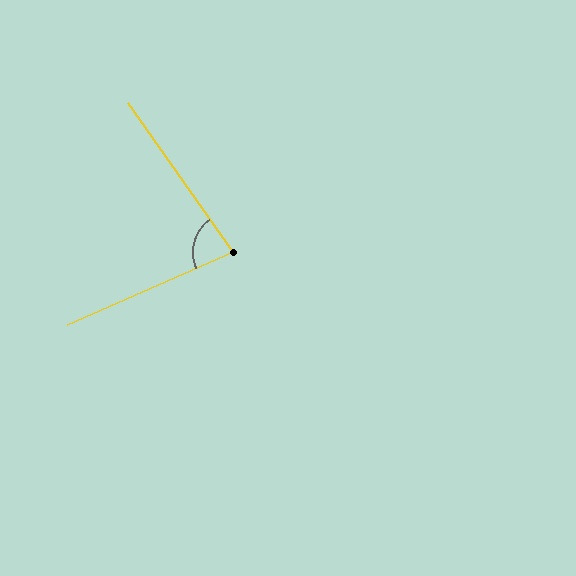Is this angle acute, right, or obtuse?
It is acute.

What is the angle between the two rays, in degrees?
Approximately 78 degrees.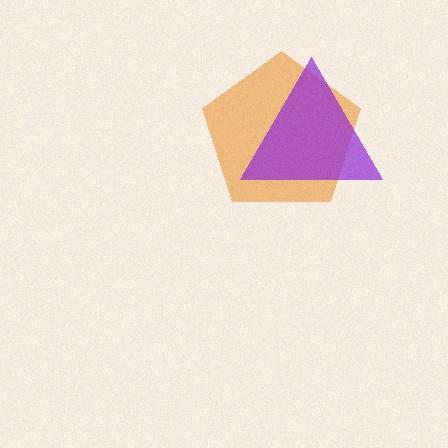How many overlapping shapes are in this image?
There are 2 overlapping shapes in the image.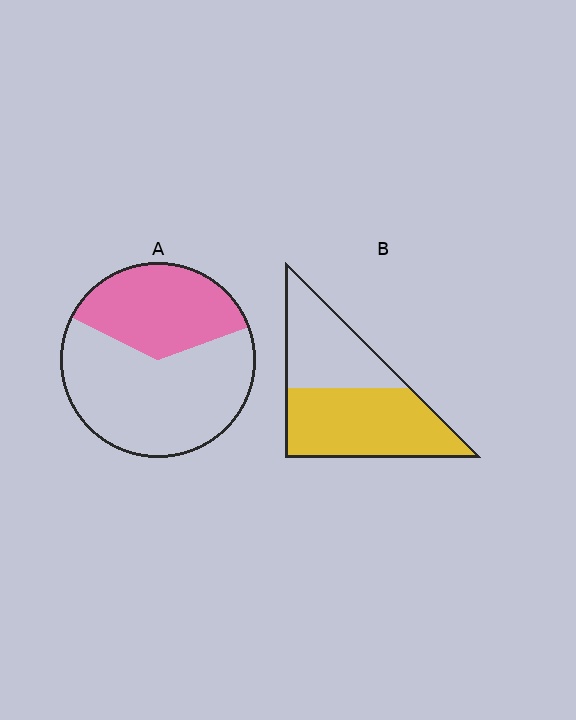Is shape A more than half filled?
No.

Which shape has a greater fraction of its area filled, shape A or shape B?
Shape B.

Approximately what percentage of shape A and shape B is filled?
A is approximately 35% and B is approximately 60%.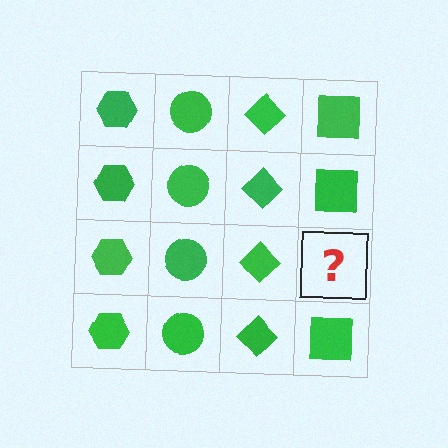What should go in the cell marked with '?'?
The missing cell should contain a green square.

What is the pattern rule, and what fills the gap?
The rule is that each column has a consistent shape. The gap should be filled with a green square.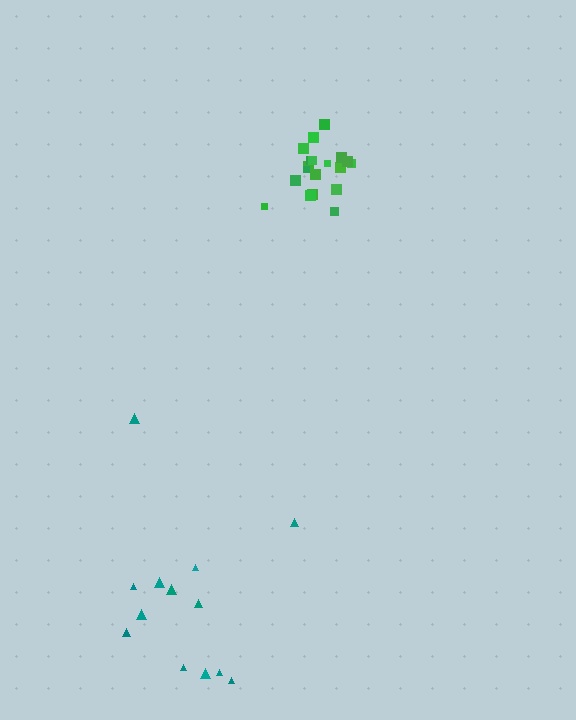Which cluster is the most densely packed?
Green.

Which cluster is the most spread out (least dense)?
Teal.